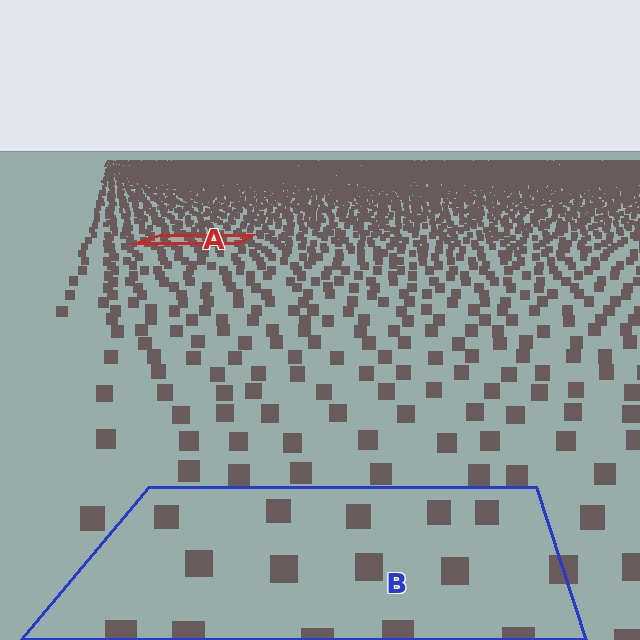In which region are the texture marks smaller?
The texture marks are smaller in region A, because it is farther away.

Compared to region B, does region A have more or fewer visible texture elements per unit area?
Region A has more texture elements per unit area — they are packed more densely because it is farther away.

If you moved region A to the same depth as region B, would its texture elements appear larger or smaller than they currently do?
They would appear larger. At a closer depth, the same texture elements are projected at a bigger on-screen size.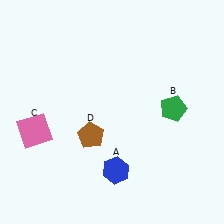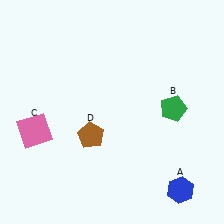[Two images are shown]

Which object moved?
The blue hexagon (A) moved right.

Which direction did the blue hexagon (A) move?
The blue hexagon (A) moved right.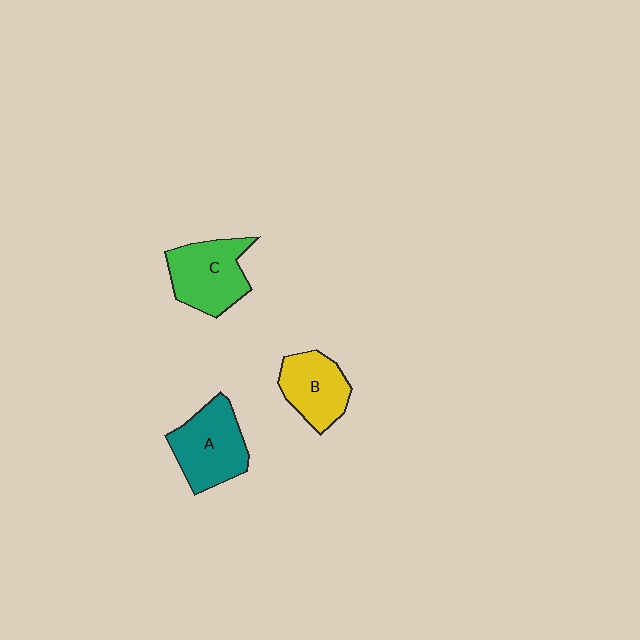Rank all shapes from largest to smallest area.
From largest to smallest: A (teal), C (green), B (yellow).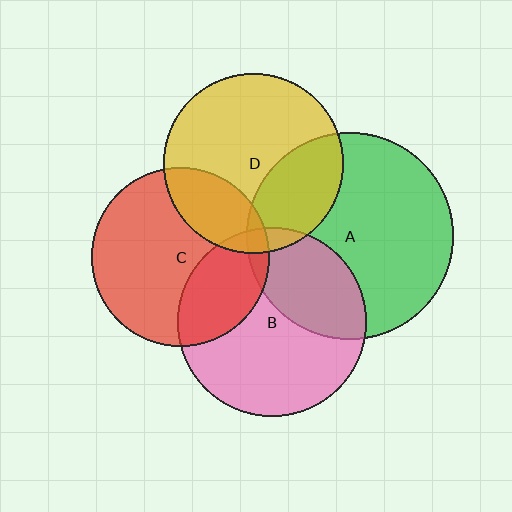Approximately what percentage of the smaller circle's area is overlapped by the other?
Approximately 30%.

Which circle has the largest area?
Circle A (green).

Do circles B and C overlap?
Yes.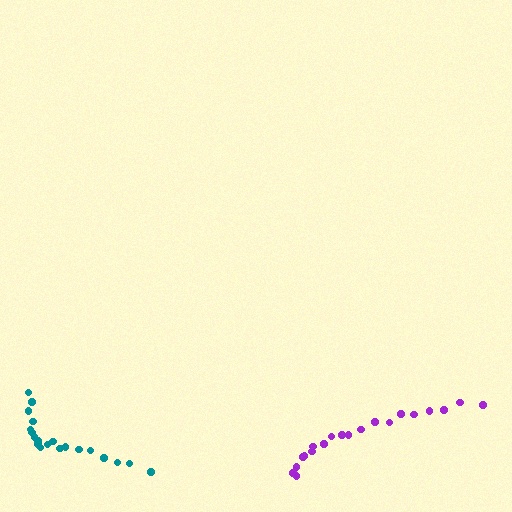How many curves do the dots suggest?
There are 2 distinct paths.